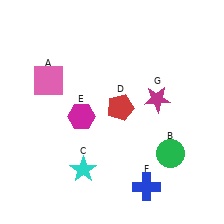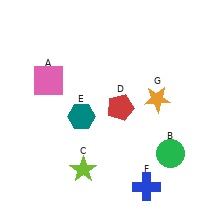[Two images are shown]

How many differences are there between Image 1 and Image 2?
There are 3 differences between the two images.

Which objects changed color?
C changed from cyan to lime. E changed from magenta to teal. G changed from magenta to orange.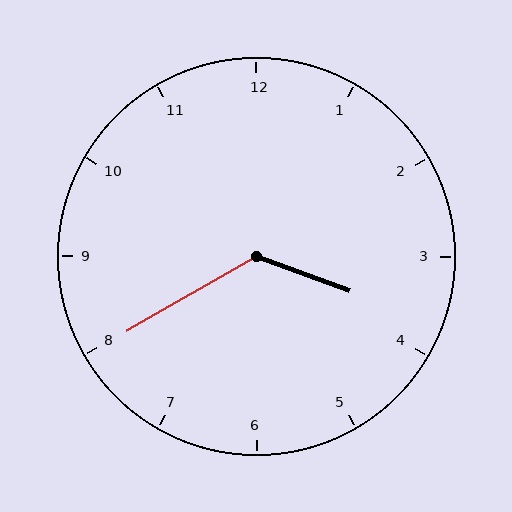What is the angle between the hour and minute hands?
Approximately 130 degrees.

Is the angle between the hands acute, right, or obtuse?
It is obtuse.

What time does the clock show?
3:40.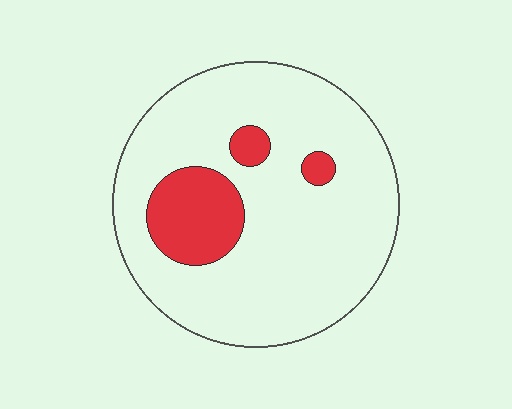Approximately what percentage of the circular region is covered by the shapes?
Approximately 15%.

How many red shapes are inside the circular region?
3.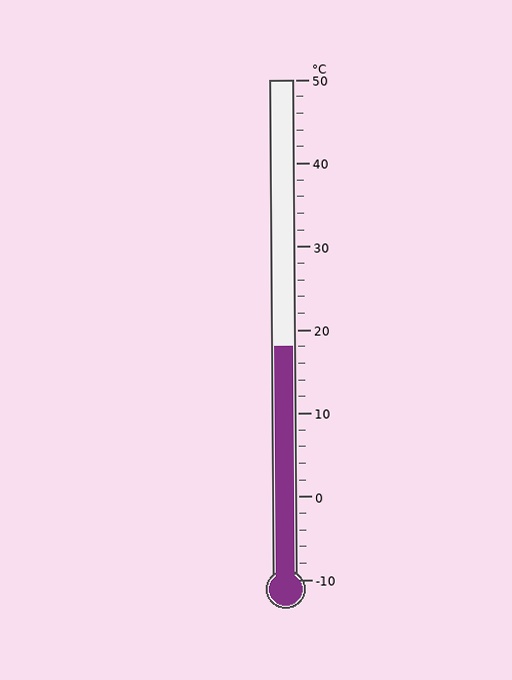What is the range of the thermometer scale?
The thermometer scale ranges from -10°C to 50°C.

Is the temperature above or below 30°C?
The temperature is below 30°C.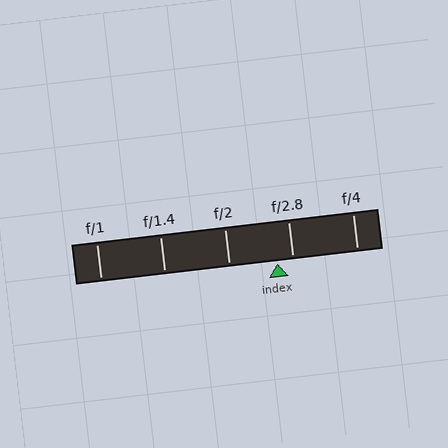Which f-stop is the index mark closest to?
The index mark is closest to f/2.8.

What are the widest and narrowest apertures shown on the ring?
The widest aperture shown is f/1 and the narrowest is f/4.